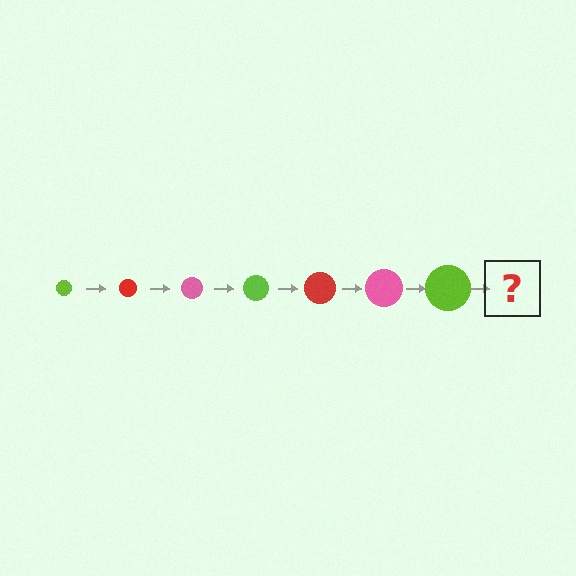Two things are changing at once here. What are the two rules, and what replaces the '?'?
The two rules are that the circle grows larger each step and the color cycles through lime, red, and pink. The '?' should be a red circle, larger than the previous one.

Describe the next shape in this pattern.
It should be a red circle, larger than the previous one.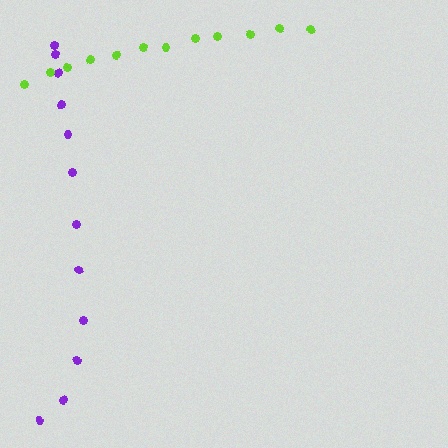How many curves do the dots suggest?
There are 2 distinct paths.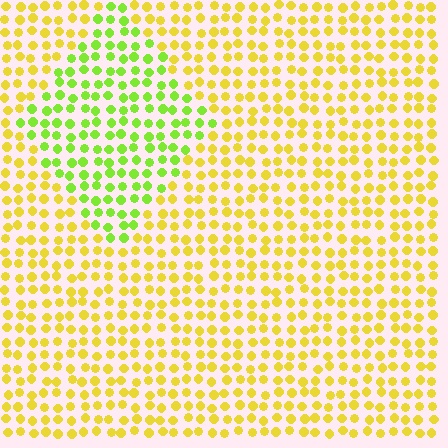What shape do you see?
I see a diamond.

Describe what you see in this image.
The image is filled with small yellow elements in a uniform arrangement. A diamond-shaped region is visible where the elements are tinted to a slightly different hue, forming a subtle color boundary.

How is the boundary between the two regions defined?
The boundary is defined purely by a slight shift in hue (about 42 degrees). Spacing, size, and orientation are identical on both sides.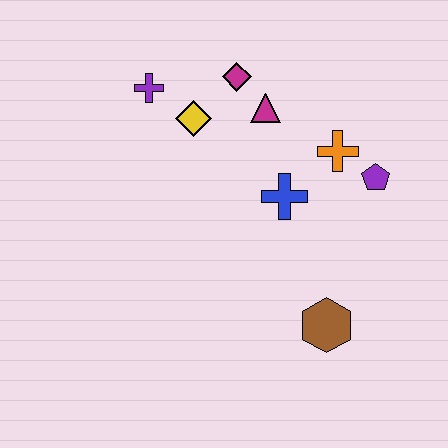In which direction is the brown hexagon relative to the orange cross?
The brown hexagon is below the orange cross.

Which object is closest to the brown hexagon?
The blue cross is closest to the brown hexagon.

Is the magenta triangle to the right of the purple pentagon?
No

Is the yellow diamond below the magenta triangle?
Yes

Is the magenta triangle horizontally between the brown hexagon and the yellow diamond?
Yes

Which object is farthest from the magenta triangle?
The brown hexagon is farthest from the magenta triangle.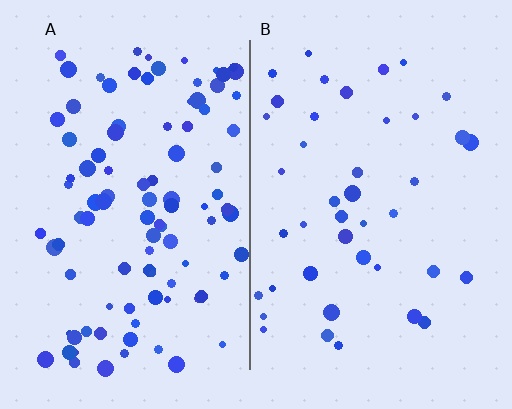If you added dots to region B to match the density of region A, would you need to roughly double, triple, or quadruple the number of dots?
Approximately double.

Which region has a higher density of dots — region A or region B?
A (the left).